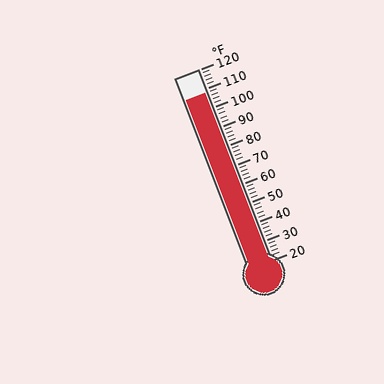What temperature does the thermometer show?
The thermometer shows approximately 108°F.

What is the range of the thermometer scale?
The thermometer scale ranges from 20°F to 120°F.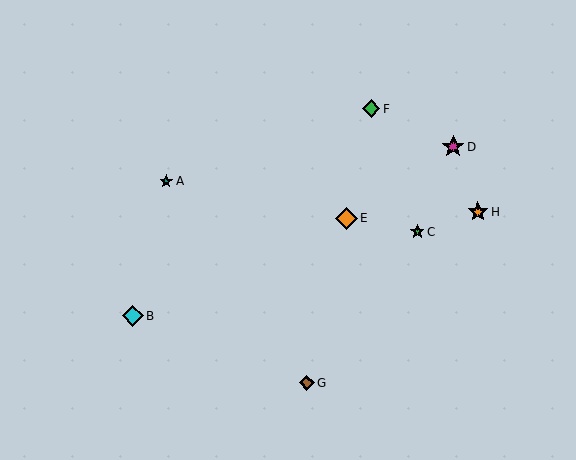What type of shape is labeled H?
Shape H is an orange star.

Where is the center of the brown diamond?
The center of the brown diamond is at (307, 383).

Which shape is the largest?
The orange diamond (labeled E) is the largest.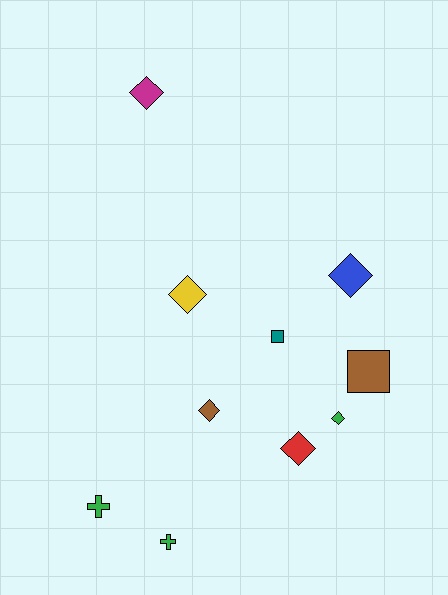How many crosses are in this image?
There are 2 crosses.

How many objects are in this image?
There are 10 objects.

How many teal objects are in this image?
There is 1 teal object.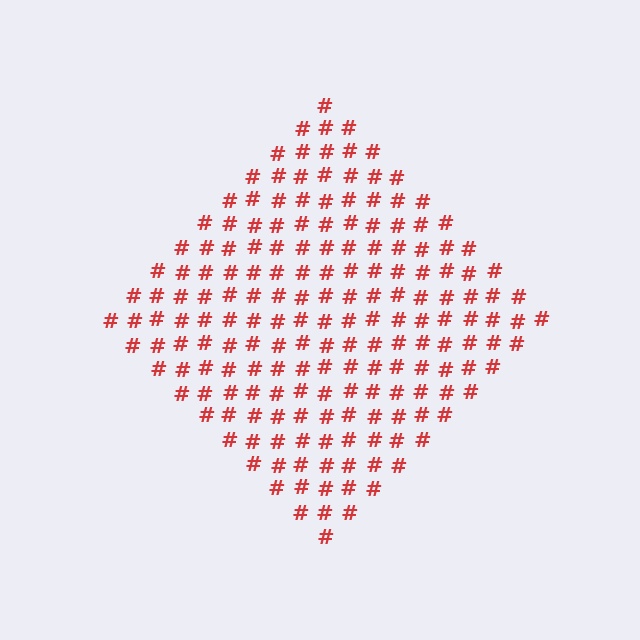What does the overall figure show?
The overall figure shows a diamond.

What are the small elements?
The small elements are hash symbols.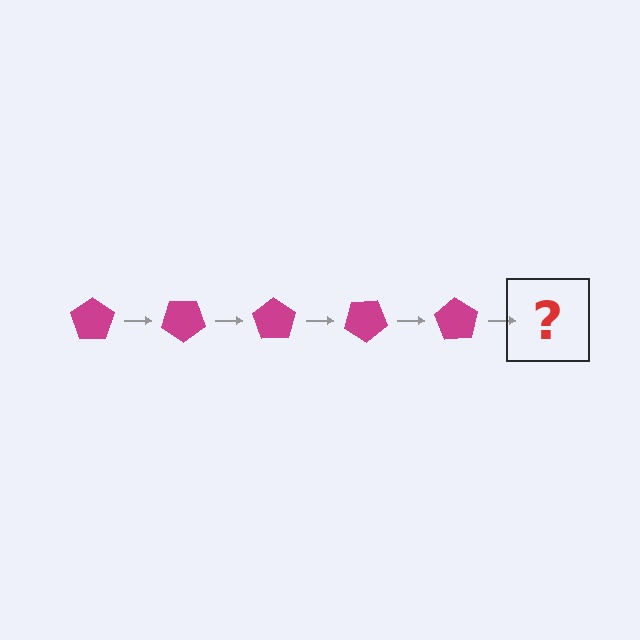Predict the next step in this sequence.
The next step is a magenta pentagon rotated 175 degrees.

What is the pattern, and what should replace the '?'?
The pattern is that the pentagon rotates 35 degrees each step. The '?' should be a magenta pentagon rotated 175 degrees.